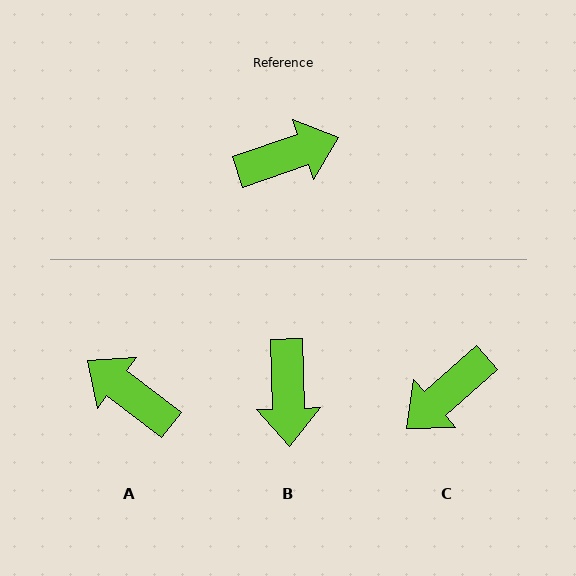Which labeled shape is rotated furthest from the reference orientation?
C, about 157 degrees away.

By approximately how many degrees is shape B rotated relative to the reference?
Approximately 107 degrees clockwise.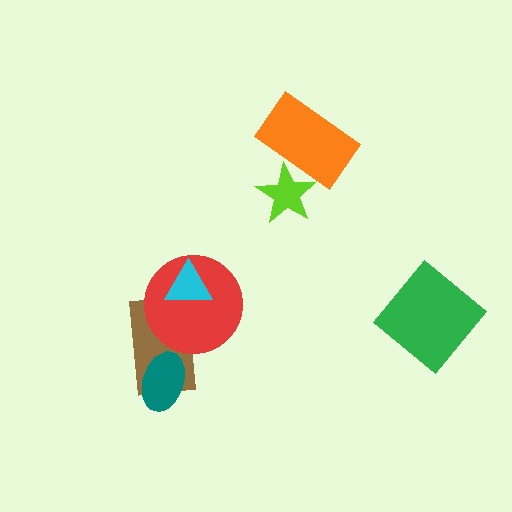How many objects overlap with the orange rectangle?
1 object overlaps with the orange rectangle.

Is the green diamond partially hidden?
No, no other shape covers it.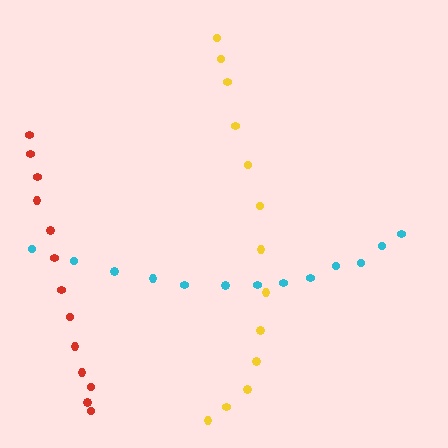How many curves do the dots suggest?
There are 3 distinct paths.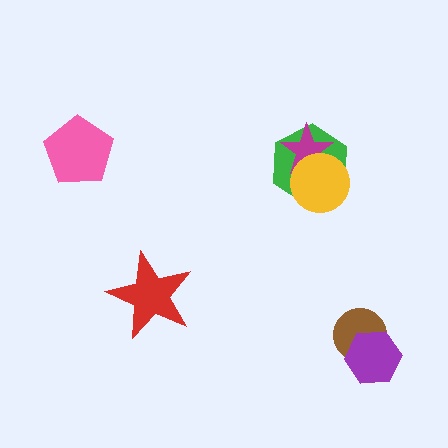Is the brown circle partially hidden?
Yes, it is partially covered by another shape.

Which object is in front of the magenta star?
The yellow circle is in front of the magenta star.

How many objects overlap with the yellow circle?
2 objects overlap with the yellow circle.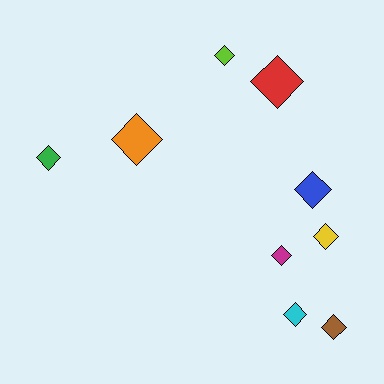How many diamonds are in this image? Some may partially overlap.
There are 9 diamonds.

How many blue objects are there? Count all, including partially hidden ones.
There is 1 blue object.